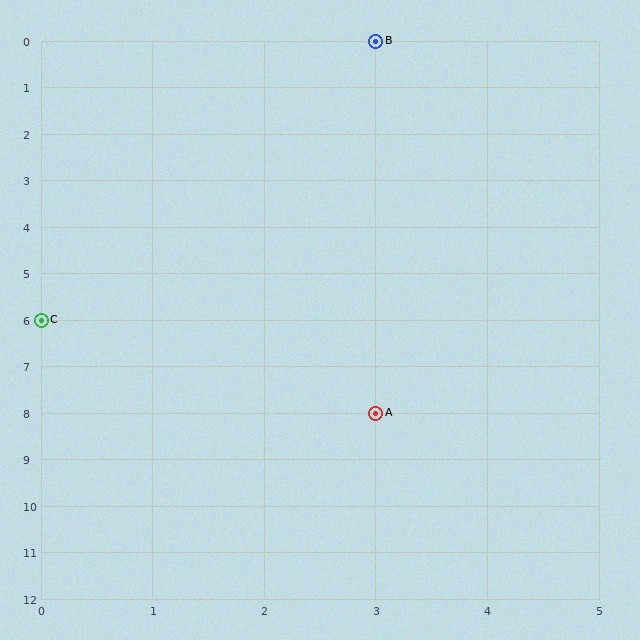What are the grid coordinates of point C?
Point C is at grid coordinates (0, 6).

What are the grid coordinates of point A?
Point A is at grid coordinates (3, 8).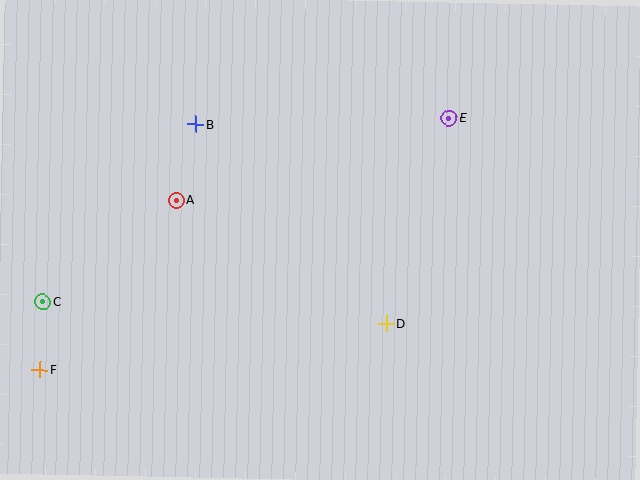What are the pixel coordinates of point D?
Point D is at (387, 324).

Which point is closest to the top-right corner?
Point E is closest to the top-right corner.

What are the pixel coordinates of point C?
Point C is at (42, 302).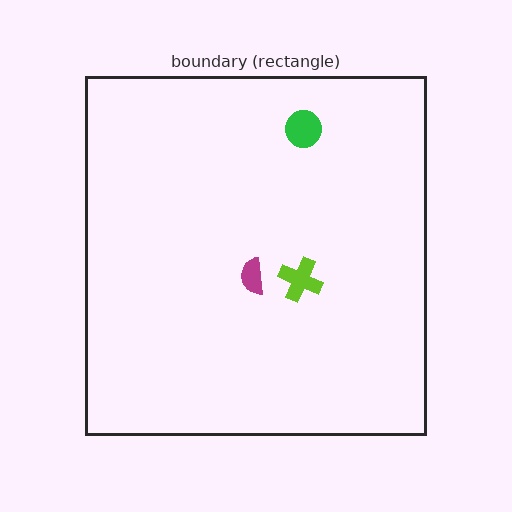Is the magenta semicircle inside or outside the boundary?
Inside.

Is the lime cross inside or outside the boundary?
Inside.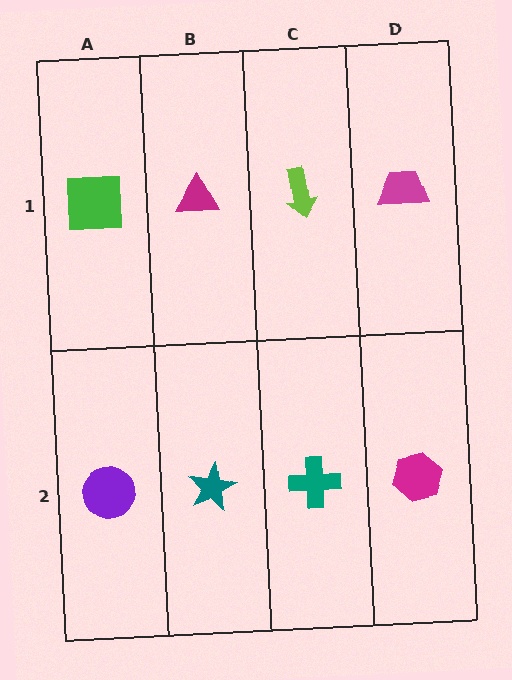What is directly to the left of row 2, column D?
A teal cross.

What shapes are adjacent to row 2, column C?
A lime arrow (row 1, column C), a teal star (row 2, column B), a magenta hexagon (row 2, column D).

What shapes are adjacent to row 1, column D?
A magenta hexagon (row 2, column D), a lime arrow (row 1, column C).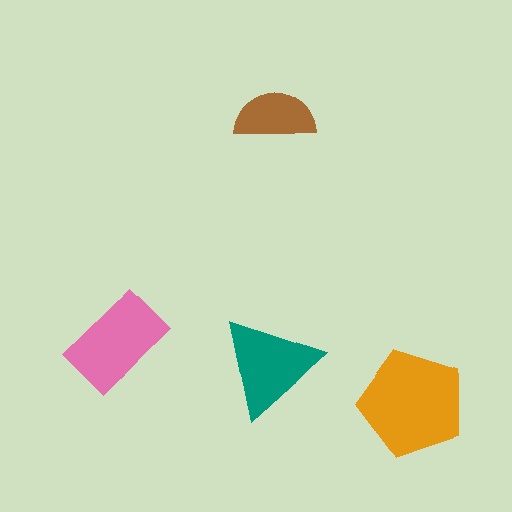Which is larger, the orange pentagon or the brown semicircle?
The orange pentagon.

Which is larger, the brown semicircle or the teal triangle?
The teal triangle.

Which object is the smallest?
The brown semicircle.